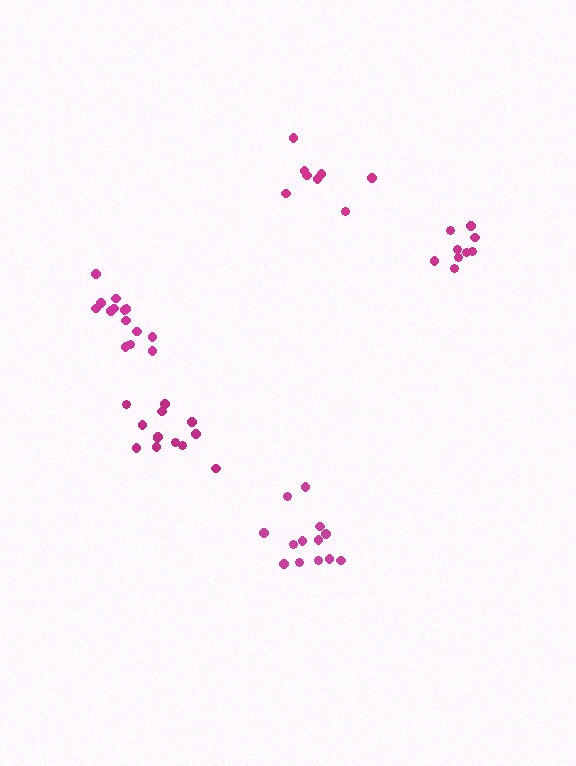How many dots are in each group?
Group 1: 8 dots, Group 2: 9 dots, Group 3: 13 dots, Group 4: 14 dots, Group 5: 13 dots (57 total).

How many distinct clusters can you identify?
There are 5 distinct clusters.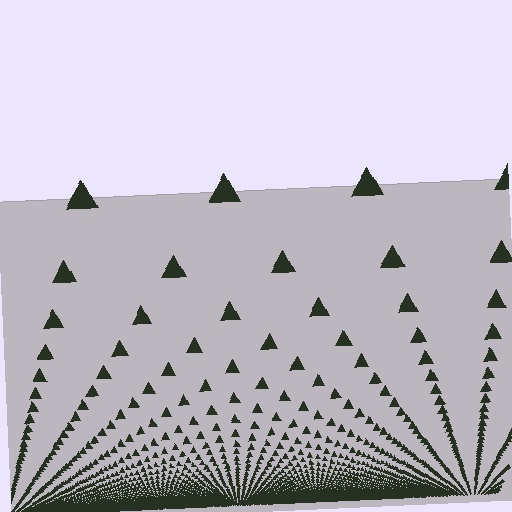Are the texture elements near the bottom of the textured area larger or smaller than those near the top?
Smaller. The gradient is inverted — elements near the bottom are smaller and denser.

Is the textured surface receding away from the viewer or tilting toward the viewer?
The surface appears to tilt toward the viewer. Texture elements get larger and sparser toward the top.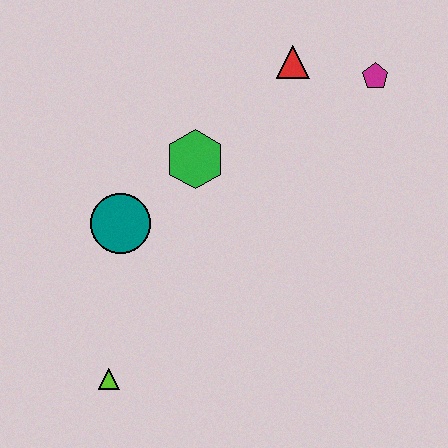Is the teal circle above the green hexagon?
No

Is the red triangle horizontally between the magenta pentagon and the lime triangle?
Yes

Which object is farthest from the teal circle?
The magenta pentagon is farthest from the teal circle.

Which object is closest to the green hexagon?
The teal circle is closest to the green hexagon.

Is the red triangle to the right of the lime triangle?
Yes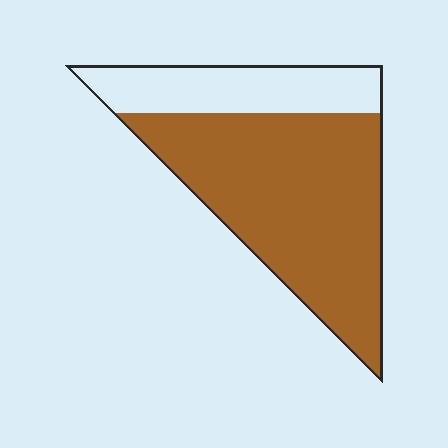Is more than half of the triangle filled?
Yes.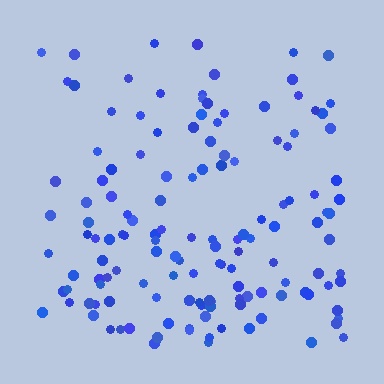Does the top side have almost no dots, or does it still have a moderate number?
Still a moderate number, just noticeably fewer than the bottom.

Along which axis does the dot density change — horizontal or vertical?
Vertical.